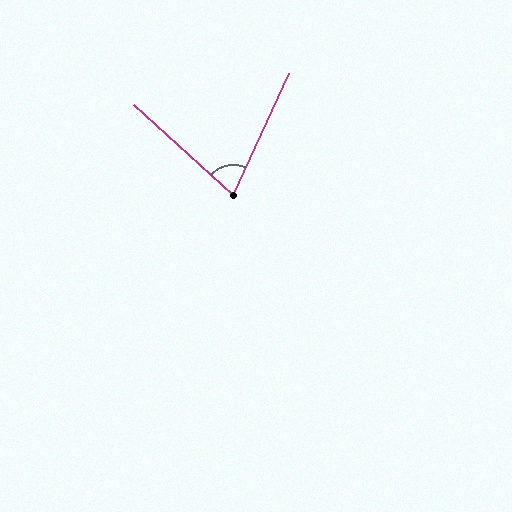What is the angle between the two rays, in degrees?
Approximately 72 degrees.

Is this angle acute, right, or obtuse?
It is acute.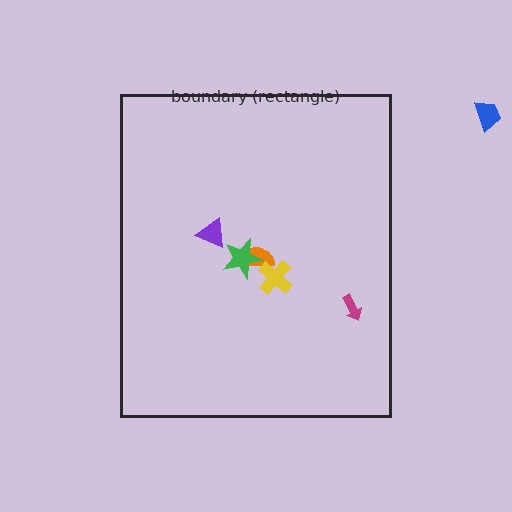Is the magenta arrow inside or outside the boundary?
Inside.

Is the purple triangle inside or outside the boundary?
Inside.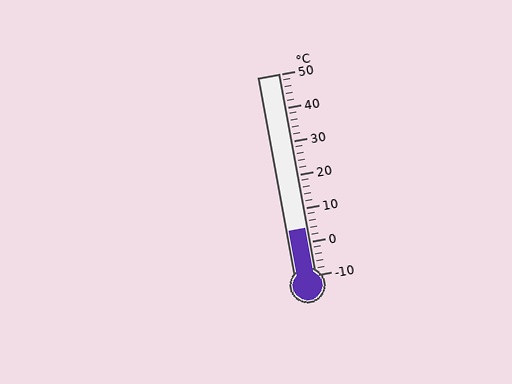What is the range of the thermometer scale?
The thermometer scale ranges from -10°C to 50°C.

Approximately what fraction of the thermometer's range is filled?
The thermometer is filled to approximately 25% of its range.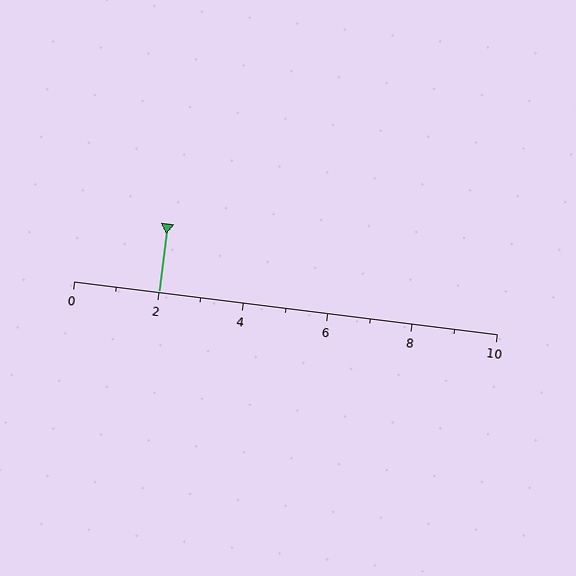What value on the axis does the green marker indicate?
The marker indicates approximately 2.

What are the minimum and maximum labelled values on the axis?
The axis runs from 0 to 10.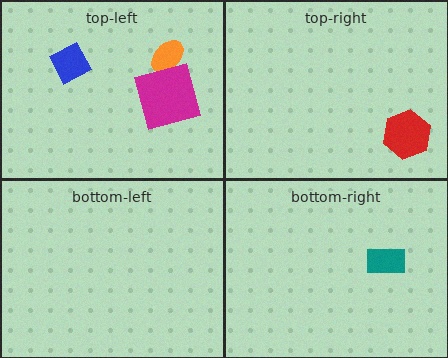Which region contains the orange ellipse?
The top-left region.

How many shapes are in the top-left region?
3.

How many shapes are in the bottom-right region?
1.